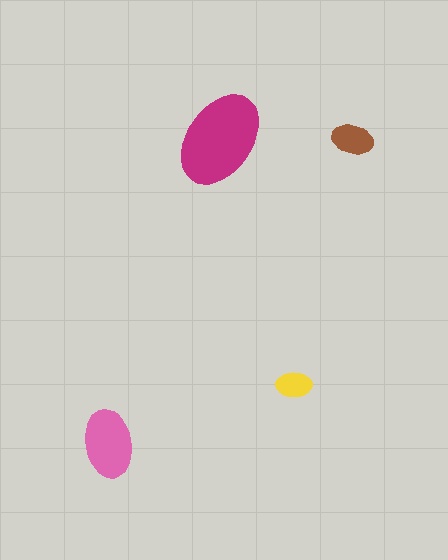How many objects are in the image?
There are 4 objects in the image.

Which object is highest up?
The magenta ellipse is topmost.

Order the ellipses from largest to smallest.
the magenta one, the pink one, the brown one, the yellow one.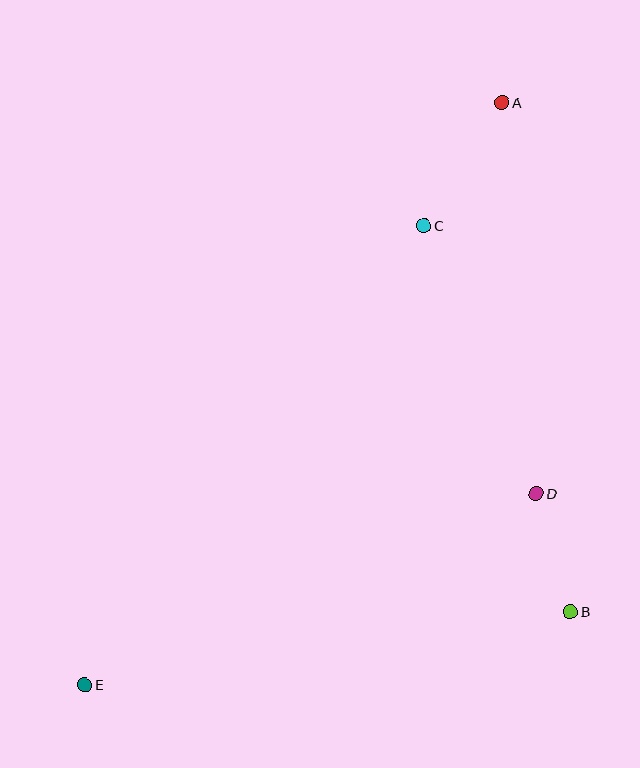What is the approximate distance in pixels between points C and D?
The distance between C and D is approximately 290 pixels.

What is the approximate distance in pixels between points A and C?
The distance between A and C is approximately 145 pixels.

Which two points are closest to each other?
Points B and D are closest to each other.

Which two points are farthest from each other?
Points A and E are farthest from each other.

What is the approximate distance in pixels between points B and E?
The distance between B and E is approximately 491 pixels.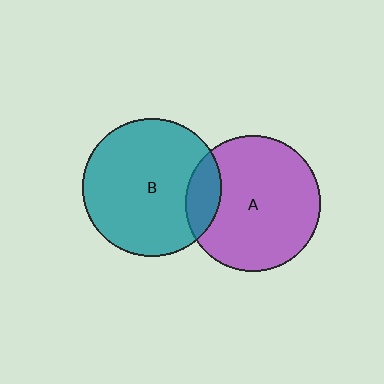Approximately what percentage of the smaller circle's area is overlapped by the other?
Approximately 15%.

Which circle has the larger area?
Circle B (teal).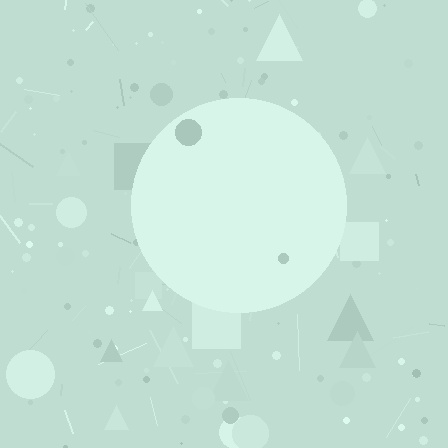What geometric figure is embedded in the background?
A circle is embedded in the background.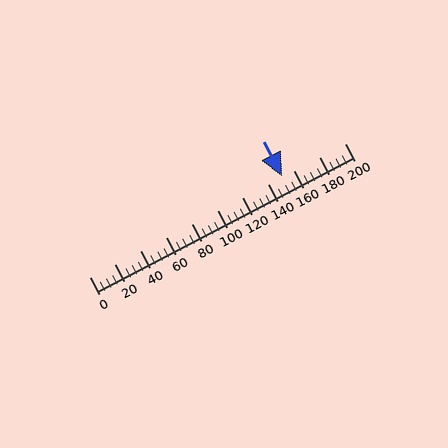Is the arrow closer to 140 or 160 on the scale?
The arrow is closer to 160.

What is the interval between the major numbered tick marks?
The major tick marks are spaced 20 units apart.